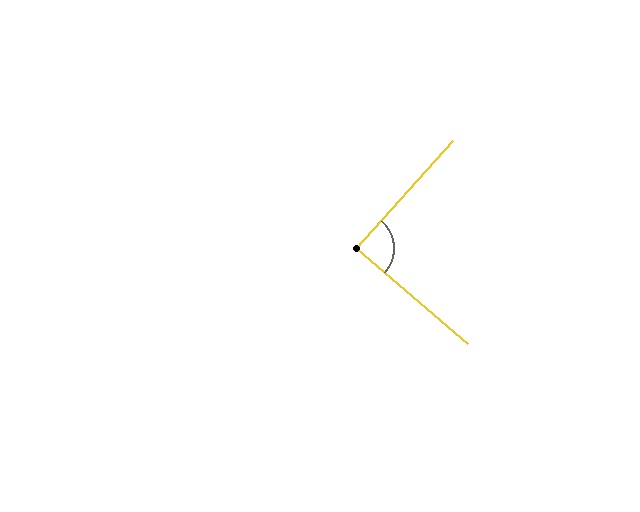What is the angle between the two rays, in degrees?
Approximately 89 degrees.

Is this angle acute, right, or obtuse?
It is approximately a right angle.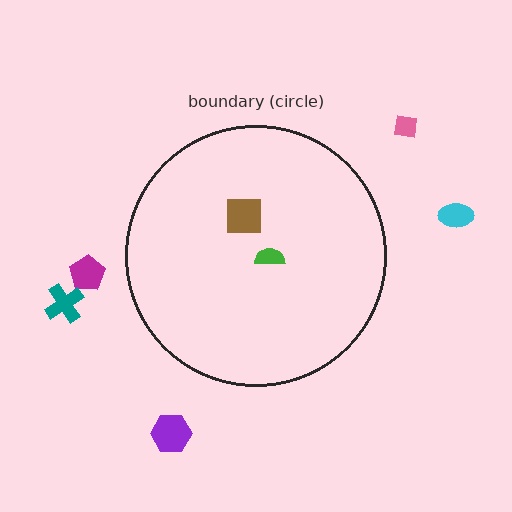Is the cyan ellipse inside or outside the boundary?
Outside.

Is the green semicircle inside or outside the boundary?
Inside.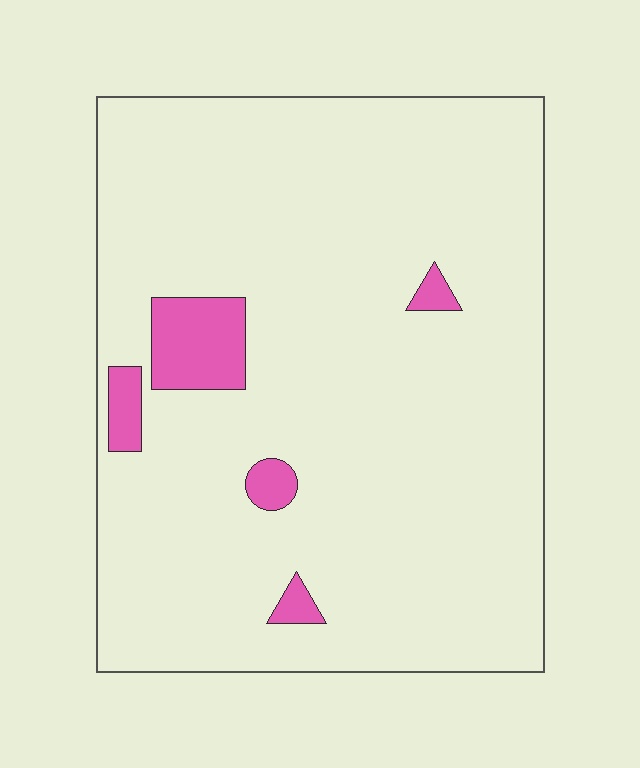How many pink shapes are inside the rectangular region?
5.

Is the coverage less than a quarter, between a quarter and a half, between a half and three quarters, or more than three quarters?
Less than a quarter.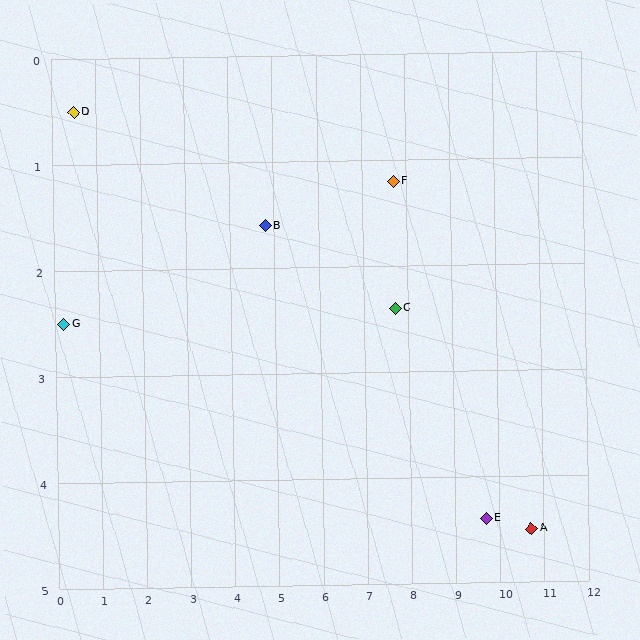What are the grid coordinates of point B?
Point B is at approximately (4.8, 1.6).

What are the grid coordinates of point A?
Point A is at approximately (10.7, 4.5).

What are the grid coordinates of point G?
Point G is at approximately (0.2, 2.5).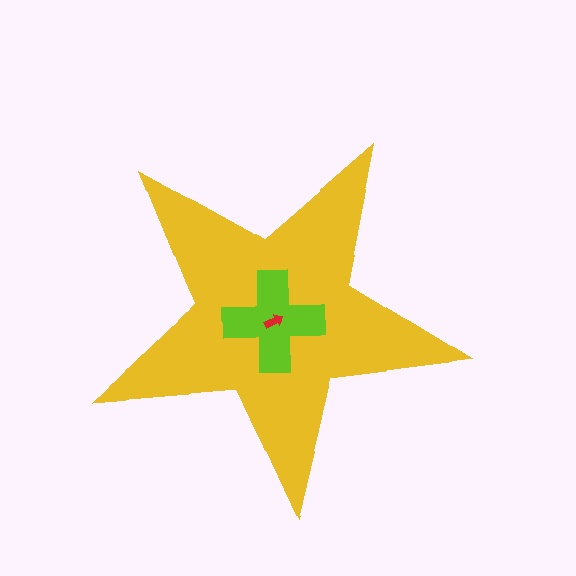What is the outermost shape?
The yellow star.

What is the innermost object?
The red arrow.